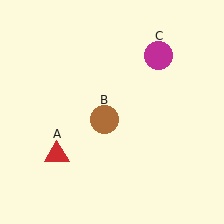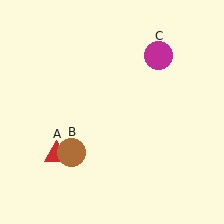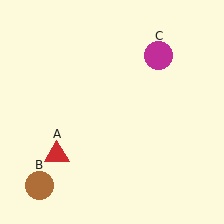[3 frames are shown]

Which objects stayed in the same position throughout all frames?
Red triangle (object A) and magenta circle (object C) remained stationary.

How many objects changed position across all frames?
1 object changed position: brown circle (object B).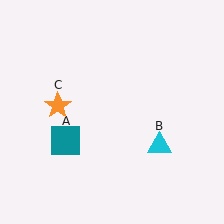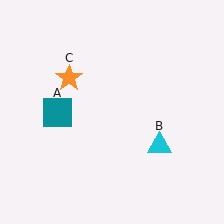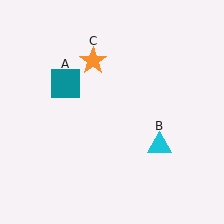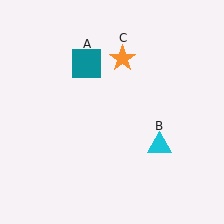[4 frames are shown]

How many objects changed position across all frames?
2 objects changed position: teal square (object A), orange star (object C).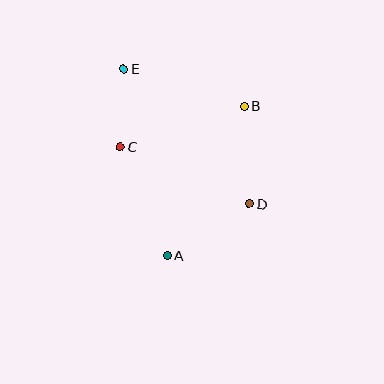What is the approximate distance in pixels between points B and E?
The distance between B and E is approximately 126 pixels.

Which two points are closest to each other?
Points C and E are closest to each other.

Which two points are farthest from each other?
Points A and E are farthest from each other.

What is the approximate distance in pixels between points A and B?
The distance between A and B is approximately 168 pixels.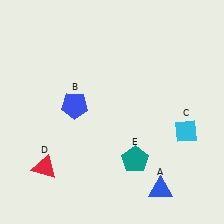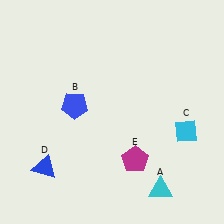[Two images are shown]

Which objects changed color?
A changed from blue to cyan. D changed from red to blue. E changed from teal to magenta.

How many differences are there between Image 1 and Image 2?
There are 3 differences between the two images.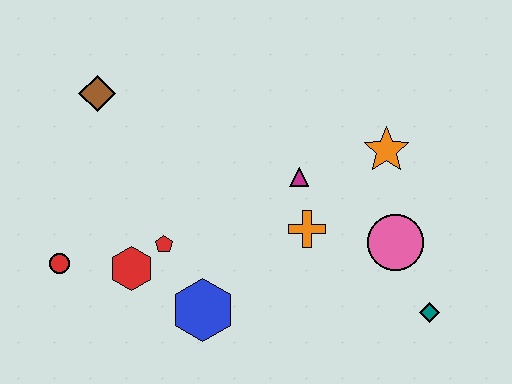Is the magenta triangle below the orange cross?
No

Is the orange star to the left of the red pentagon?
No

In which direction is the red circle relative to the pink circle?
The red circle is to the left of the pink circle.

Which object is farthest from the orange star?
The red circle is farthest from the orange star.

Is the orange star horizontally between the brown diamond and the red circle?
No